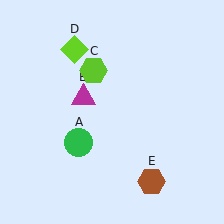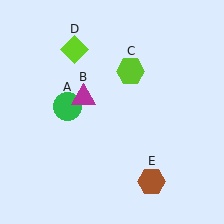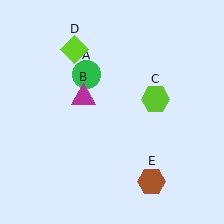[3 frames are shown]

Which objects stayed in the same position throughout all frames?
Magenta triangle (object B) and lime diamond (object D) and brown hexagon (object E) remained stationary.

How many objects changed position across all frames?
2 objects changed position: green circle (object A), lime hexagon (object C).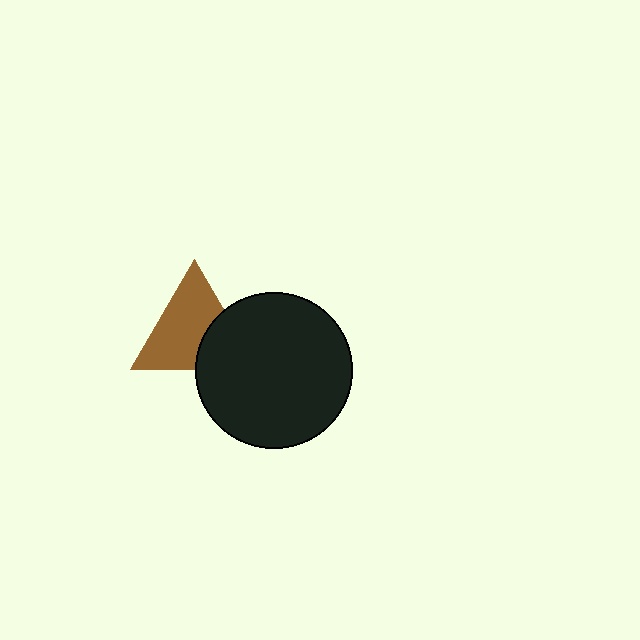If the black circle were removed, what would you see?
You would see the complete brown triangle.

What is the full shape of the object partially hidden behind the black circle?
The partially hidden object is a brown triangle.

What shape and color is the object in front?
The object in front is a black circle.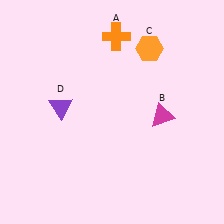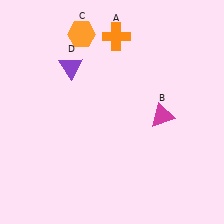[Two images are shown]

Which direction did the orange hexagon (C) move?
The orange hexagon (C) moved left.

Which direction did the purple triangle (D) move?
The purple triangle (D) moved up.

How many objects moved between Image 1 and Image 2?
2 objects moved between the two images.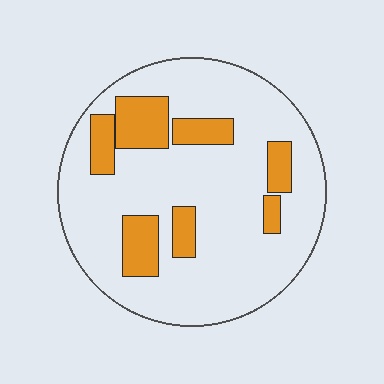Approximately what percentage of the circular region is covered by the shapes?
Approximately 20%.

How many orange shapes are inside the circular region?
7.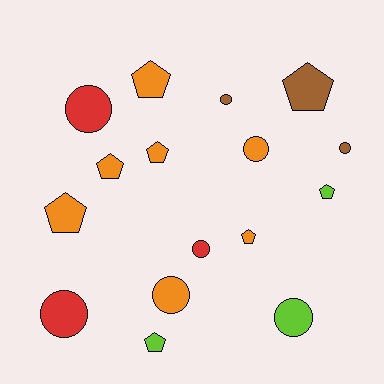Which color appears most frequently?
Orange, with 7 objects.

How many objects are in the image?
There are 16 objects.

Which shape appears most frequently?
Circle, with 8 objects.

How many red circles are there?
There are 3 red circles.